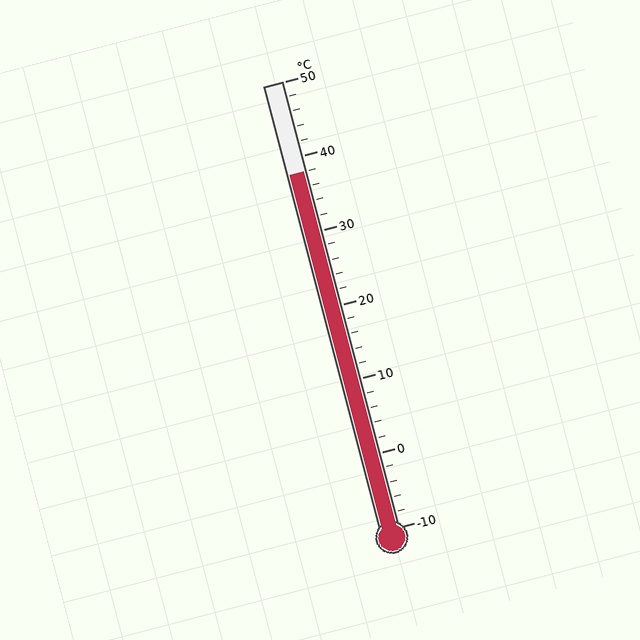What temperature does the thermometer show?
The thermometer shows approximately 38°C.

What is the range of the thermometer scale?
The thermometer scale ranges from -10°C to 50°C.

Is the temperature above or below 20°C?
The temperature is above 20°C.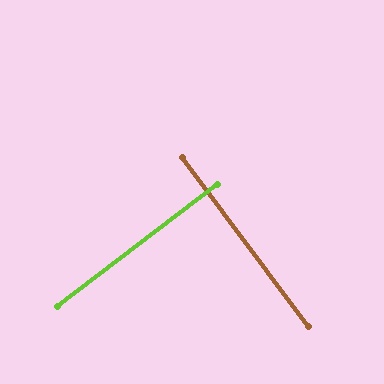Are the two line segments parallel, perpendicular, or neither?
Perpendicular — they meet at approximately 89°.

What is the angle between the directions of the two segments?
Approximately 89 degrees.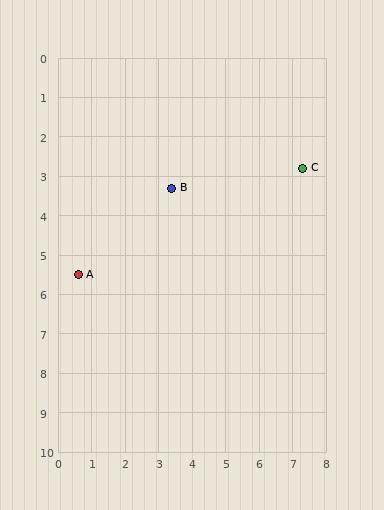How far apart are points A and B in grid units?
Points A and B are about 3.6 grid units apart.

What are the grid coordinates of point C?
Point C is at approximately (7.3, 2.8).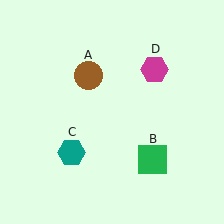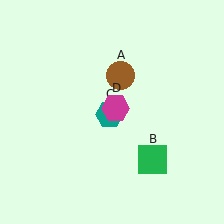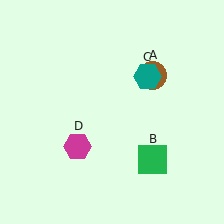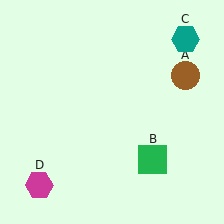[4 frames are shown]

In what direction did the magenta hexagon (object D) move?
The magenta hexagon (object D) moved down and to the left.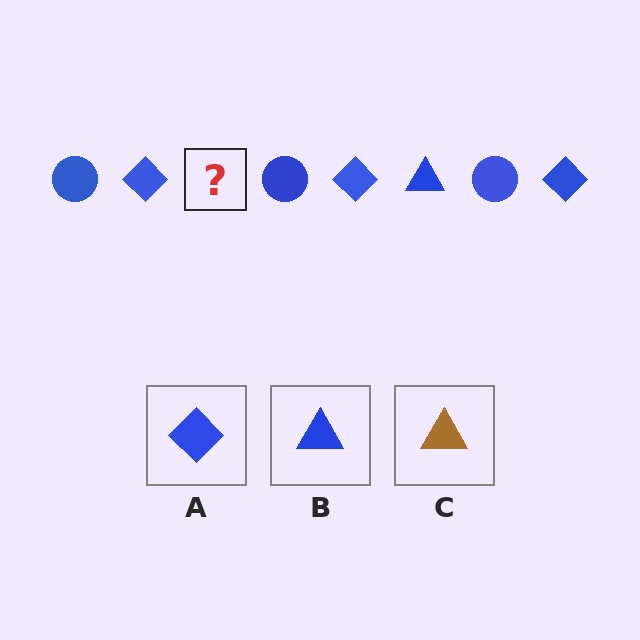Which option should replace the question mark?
Option B.